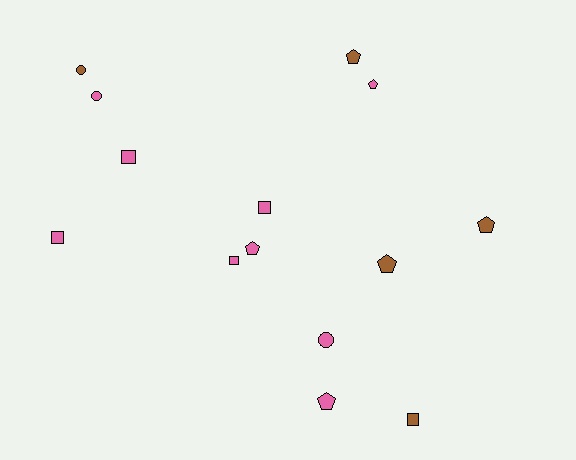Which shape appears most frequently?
Pentagon, with 6 objects.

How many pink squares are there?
There are 4 pink squares.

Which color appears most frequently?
Pink, with 9 objects.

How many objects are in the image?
There are 14 objects.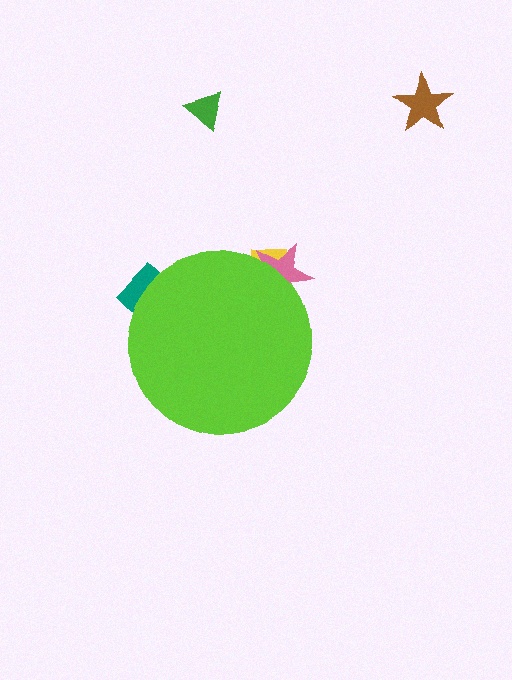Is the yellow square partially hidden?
Yes, the yellow square is partially hidden behind the lime circle.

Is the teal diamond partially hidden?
Yes, the teal diamond is partially hidden behind the lime circle.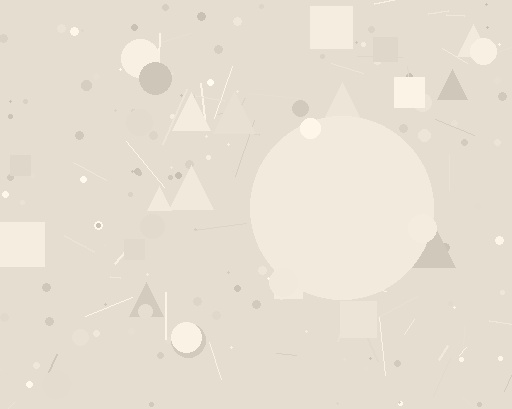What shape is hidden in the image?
A circle is hidden in the image.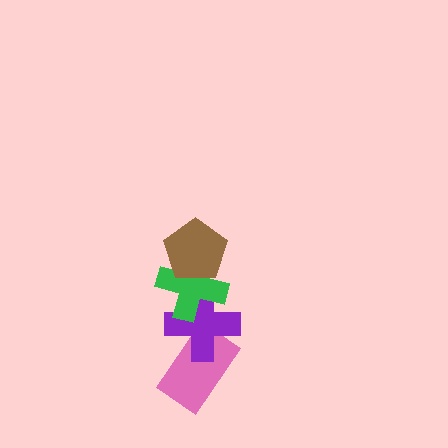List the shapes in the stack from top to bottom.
From top to bottom: the brown pentagon, the green cross, the purple cross, the pink rectangle.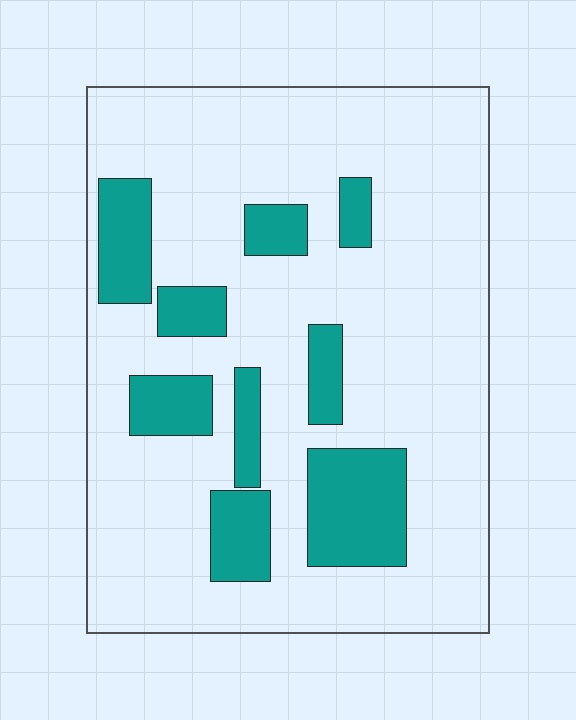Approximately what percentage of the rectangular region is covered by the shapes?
Approximately 20%.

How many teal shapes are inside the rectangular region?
9.